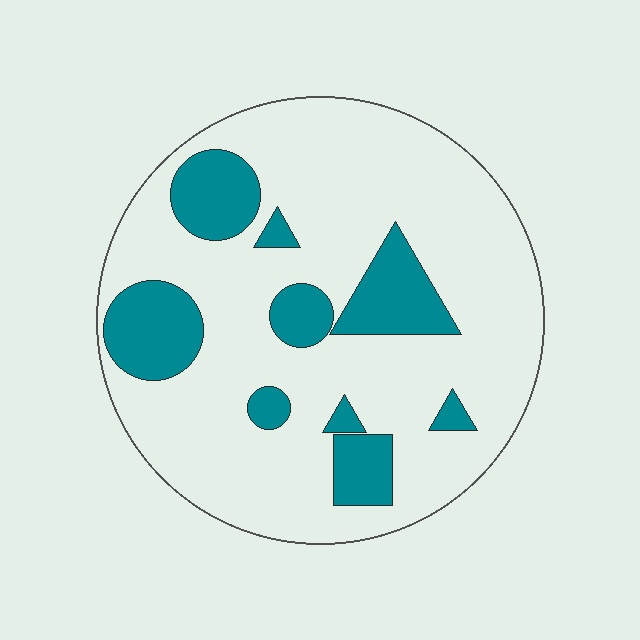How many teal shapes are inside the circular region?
9.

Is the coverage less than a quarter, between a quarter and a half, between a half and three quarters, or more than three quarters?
Less than a quarter.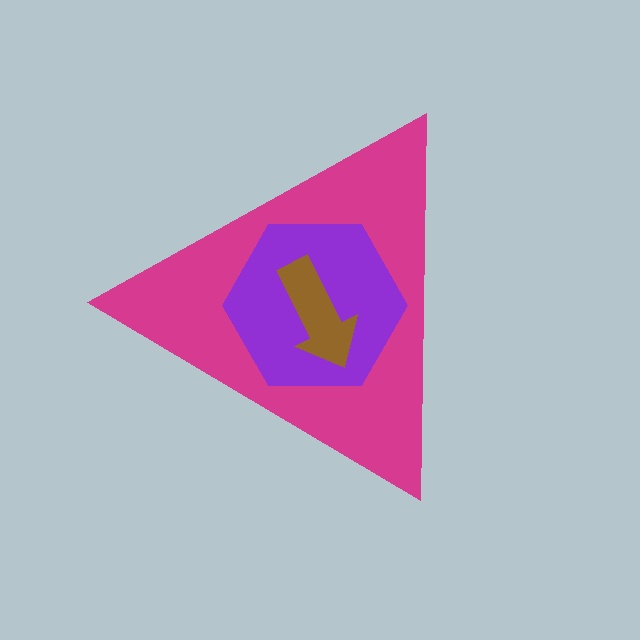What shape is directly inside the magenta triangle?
The purple hexagon.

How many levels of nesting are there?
3.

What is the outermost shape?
The magenta triangle.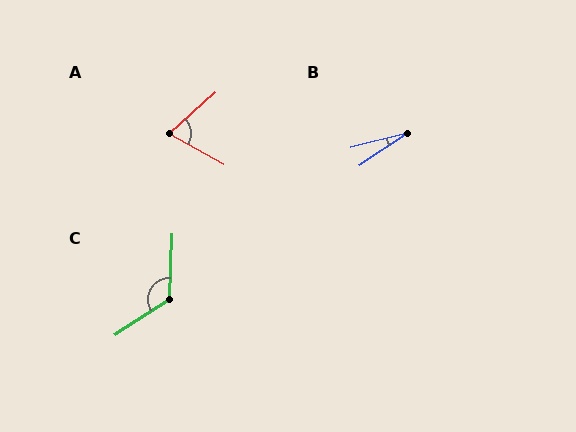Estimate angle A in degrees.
Approximately 72 degrees.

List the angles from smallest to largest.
B (19°), A (72°), C (125°).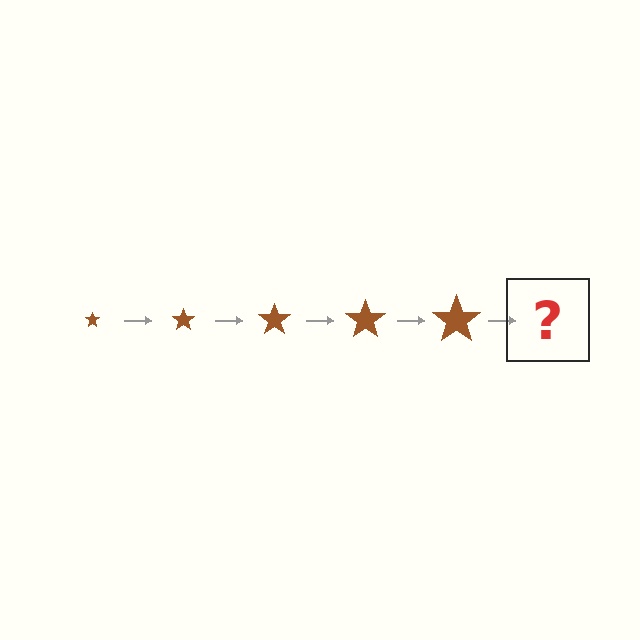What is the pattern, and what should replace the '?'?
The pattern is that the star gets progressively larger each step. The '?' should be a brown star, larger than the previous one.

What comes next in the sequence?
The next element should be a brown star, larger than the previous one.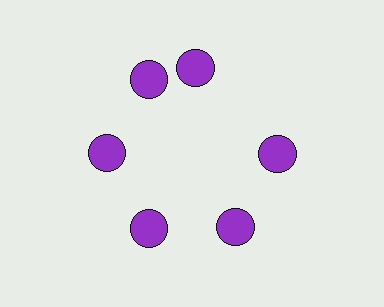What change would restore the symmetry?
The symmetry would be restored by rotating it back into even spacing with its neighbors so that all 6 circles sit at equal angles and equal distance from the center.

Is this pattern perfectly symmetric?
No. The 6 purple circles are arranged in a ring, but one element near the 1 o'clock position is rotated out of alignment along the ring, breaking the 6-fold rotational symmetry.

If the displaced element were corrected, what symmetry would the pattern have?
It would have 6-fold rotational symmetry — the pattern would map onto itself every 60 degrees.